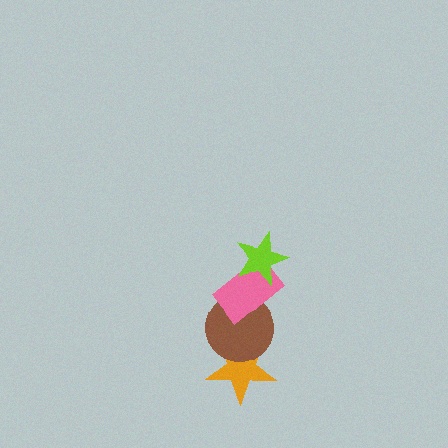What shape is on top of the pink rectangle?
The lime star is on top of the pink rectangle.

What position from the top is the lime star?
The lime star is 1st from the top.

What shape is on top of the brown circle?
The pink rectangle is on top of the brown circle.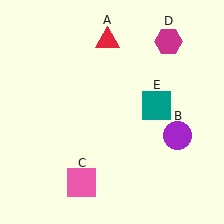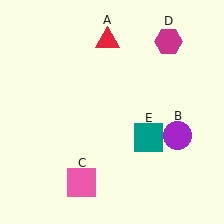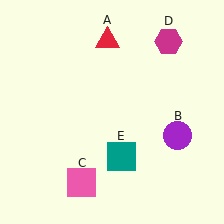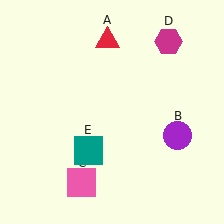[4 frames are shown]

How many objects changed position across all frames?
1 object changed position: teal square (object E).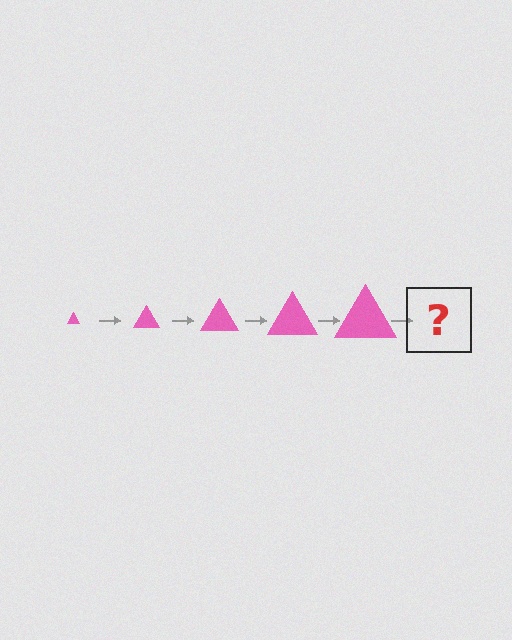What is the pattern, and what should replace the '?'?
The pattern is that the triangle gets progressively larger each step. The '?' should be a pink triangle, larger than the previous one.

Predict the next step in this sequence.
The next step is a pink triangle, larger than the previous one.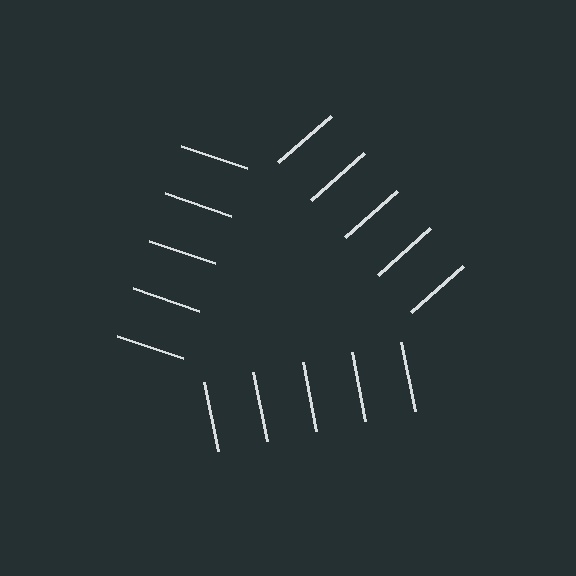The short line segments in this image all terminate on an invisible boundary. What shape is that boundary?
An illusory triangle — the line segments terminate on its edges but no continuous stroke is drawn.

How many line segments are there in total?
15 — 5 along each of the 3 edges.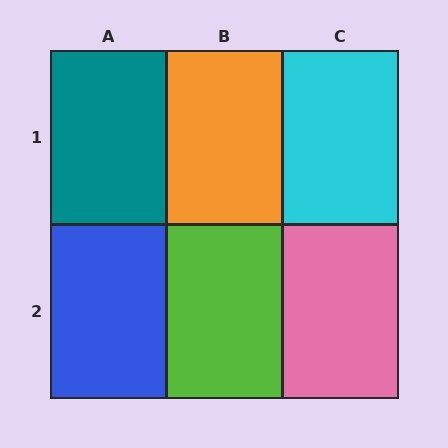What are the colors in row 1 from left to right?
Teal, orange, cyan.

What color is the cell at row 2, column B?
Lime.